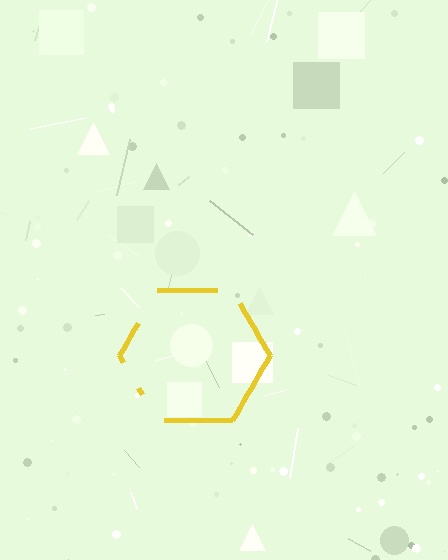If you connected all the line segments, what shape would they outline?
They would outline a hexagon.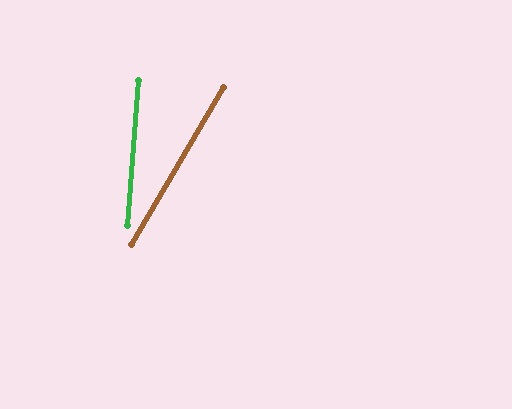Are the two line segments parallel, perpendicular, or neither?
Neither parallel nor perpendicular — they differ by about 26°.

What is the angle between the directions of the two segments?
Approximately 26 degrees.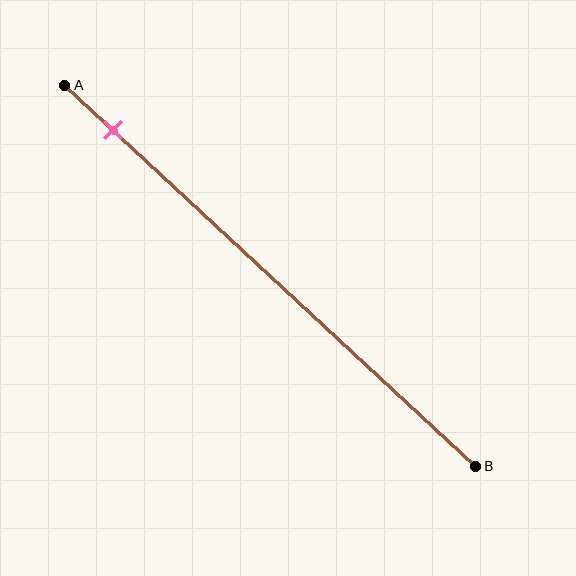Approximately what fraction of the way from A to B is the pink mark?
The pink mark is approximately 10% of the way from A to B.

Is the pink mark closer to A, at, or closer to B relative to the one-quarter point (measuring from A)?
The pink mark is closer to point A than the one-quarter point of segment AB.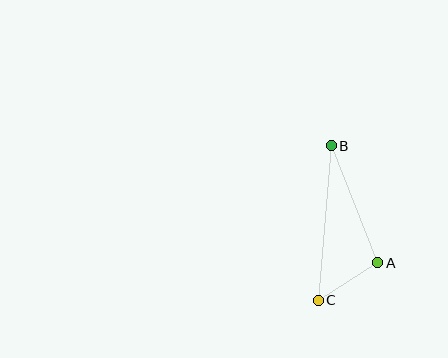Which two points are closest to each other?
Points A and C are closest to each other.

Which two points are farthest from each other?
Points B and C are farthest from each other.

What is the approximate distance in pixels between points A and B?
The distance between A and B is approximately 126 pixels.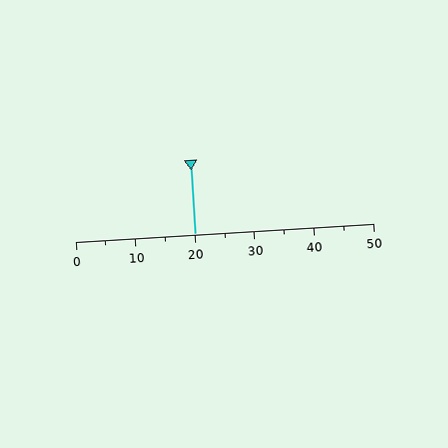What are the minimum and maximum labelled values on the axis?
The axis runs from 0 to 50.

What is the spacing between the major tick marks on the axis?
The major ticks are spaced 10 apart.